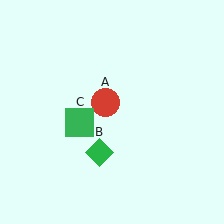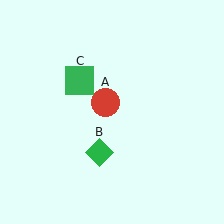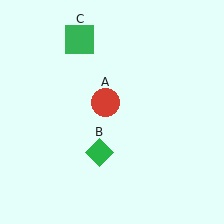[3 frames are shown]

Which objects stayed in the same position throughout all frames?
Red circle (object A) and green diamond (object B) remained stationary.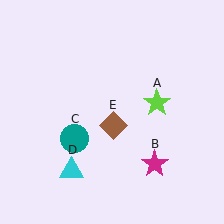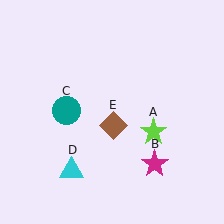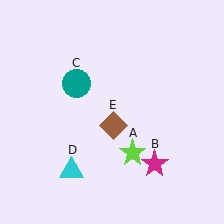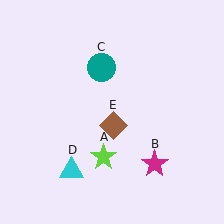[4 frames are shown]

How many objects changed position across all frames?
2 objects changed position: lime star (object A), teal circle (object C).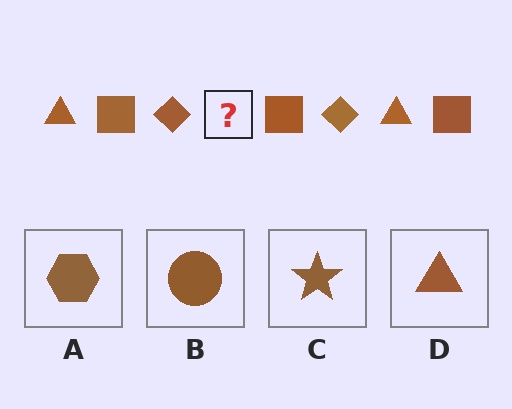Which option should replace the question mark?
Option D.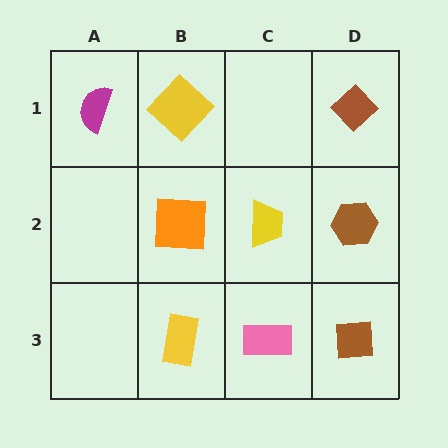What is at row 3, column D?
A brown square.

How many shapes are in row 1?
3 shapes.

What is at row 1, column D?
A brown diamond.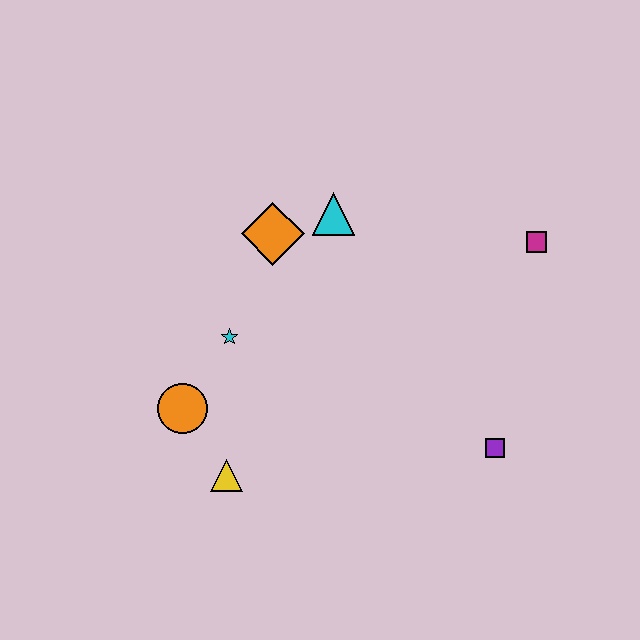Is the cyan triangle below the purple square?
No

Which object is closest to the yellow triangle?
The orange circle is closest to the yellow triangle.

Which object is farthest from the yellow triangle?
The magenta square is farthest from the yellow triangle.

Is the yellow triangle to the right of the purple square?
No